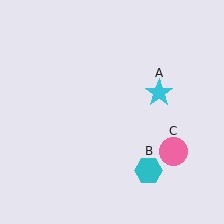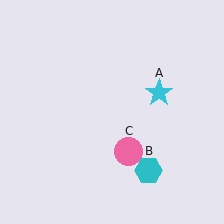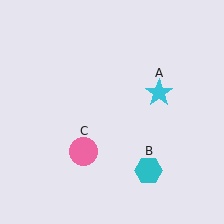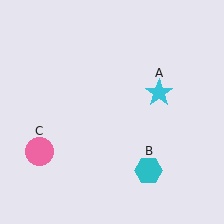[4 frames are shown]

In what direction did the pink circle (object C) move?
The pink circle (object C) moved left.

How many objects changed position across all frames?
1 object changed position: pink circle (object C).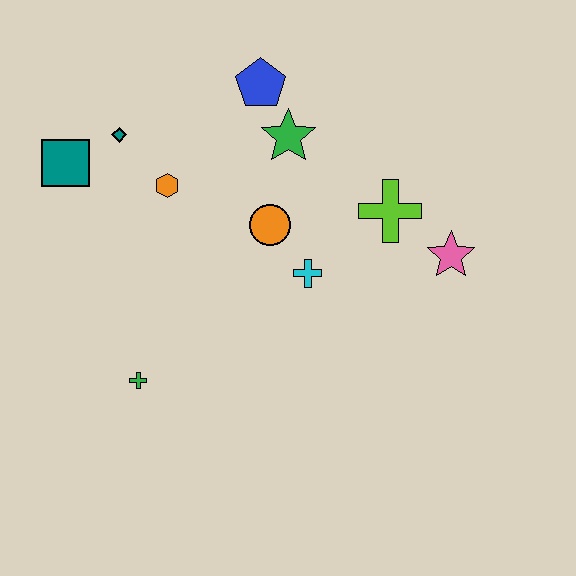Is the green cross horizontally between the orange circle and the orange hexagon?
No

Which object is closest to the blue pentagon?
The green star is closest to the blue pentagon.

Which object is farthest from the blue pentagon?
The green cross is farthest from the blue pentagon.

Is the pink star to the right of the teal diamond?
Yes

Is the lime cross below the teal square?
Yes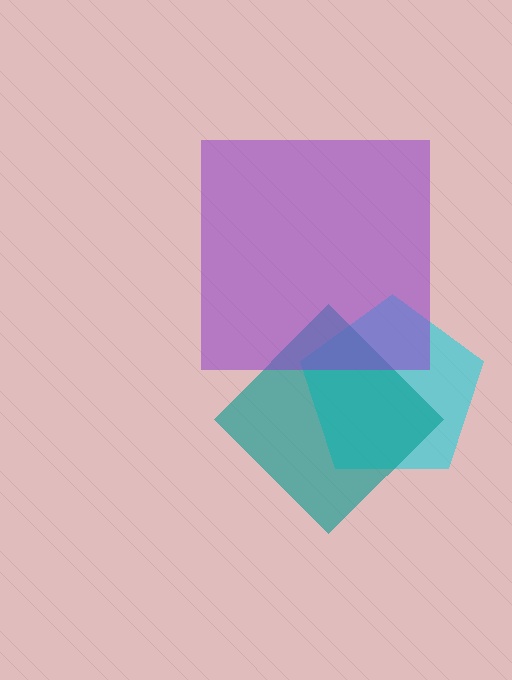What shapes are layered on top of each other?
The layered shapes are: a cyan pentagon, a teal diamond, a purple square.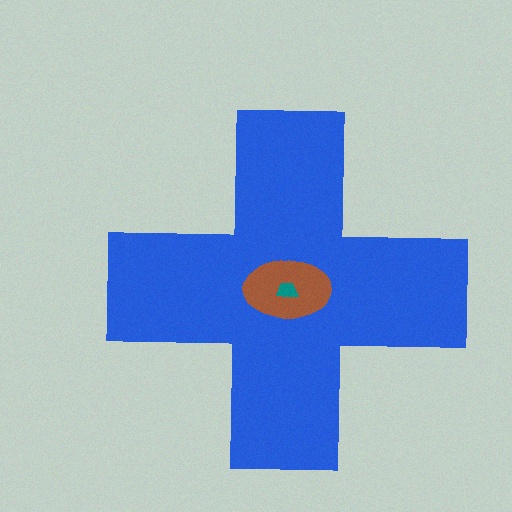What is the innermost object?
The teal trapezoid.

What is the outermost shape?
The blue cross.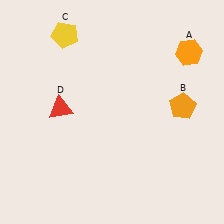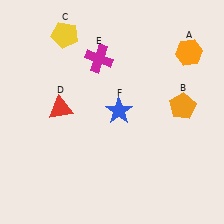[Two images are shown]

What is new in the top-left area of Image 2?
A magenta cross (E) was added in the top-left area of Image 2.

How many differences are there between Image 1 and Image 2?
There are 2 differences between the two images.